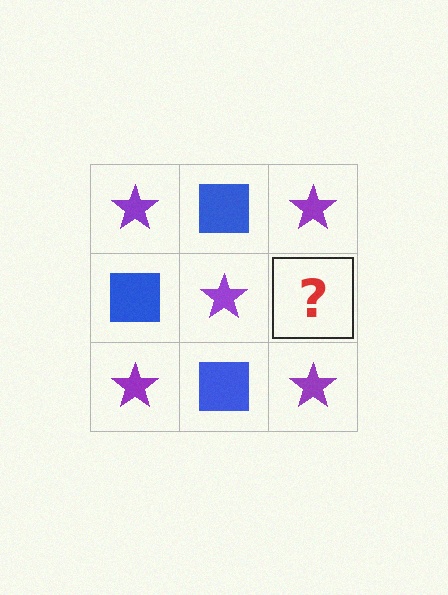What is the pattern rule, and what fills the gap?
The rule is that it alternates purple star and blue square in a checkerboard pattern. The gap should be filled with a blue square.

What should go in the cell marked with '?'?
The missing cell should contain a blue square.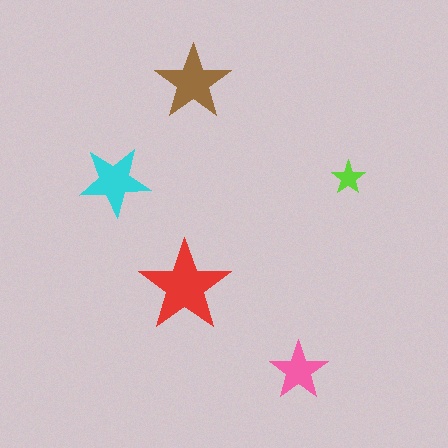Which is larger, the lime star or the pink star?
The pink one.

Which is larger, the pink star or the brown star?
The brown one.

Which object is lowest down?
The pink star is bottommost.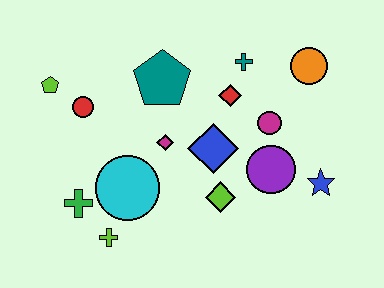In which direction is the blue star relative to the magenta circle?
The blue star is below the magenta circle.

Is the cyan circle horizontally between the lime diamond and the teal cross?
No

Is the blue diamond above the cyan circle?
Yes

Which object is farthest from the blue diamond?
The lime pentagon is farthest from the blue diamond.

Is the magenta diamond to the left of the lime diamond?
Yes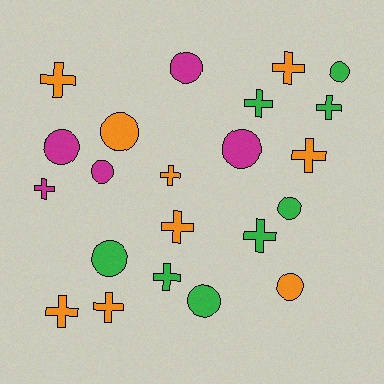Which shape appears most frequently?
Cross, with 12 objects.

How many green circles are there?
There are 4 green circles.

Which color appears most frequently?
Orange, with 9 objects.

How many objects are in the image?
There are 22 objects.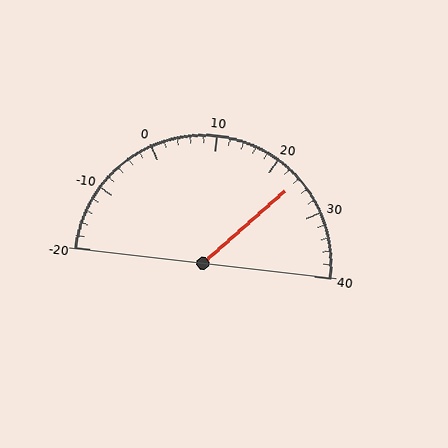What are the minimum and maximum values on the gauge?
The gauge ranges from -20 to 40.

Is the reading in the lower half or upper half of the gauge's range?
The reading is in the upper half of the range (-20 to 40).